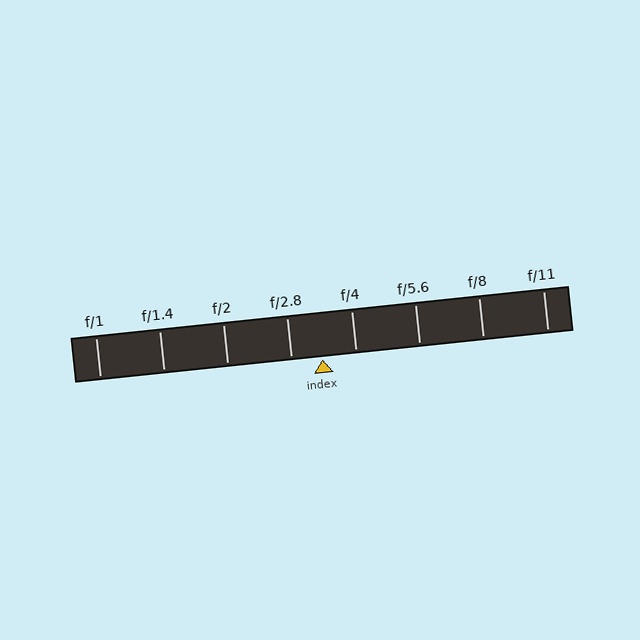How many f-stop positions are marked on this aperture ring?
There are 8 f-stop positions marked.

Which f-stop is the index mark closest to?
The index mark is closest to f/2.8.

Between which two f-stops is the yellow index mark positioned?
The index mark is between f/2.8 and f/4.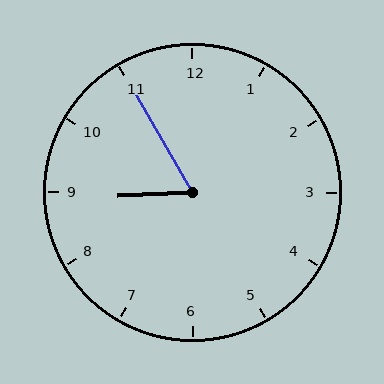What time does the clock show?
8:55.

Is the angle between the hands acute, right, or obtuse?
It is acute.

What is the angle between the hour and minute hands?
Approximately 62 degrees.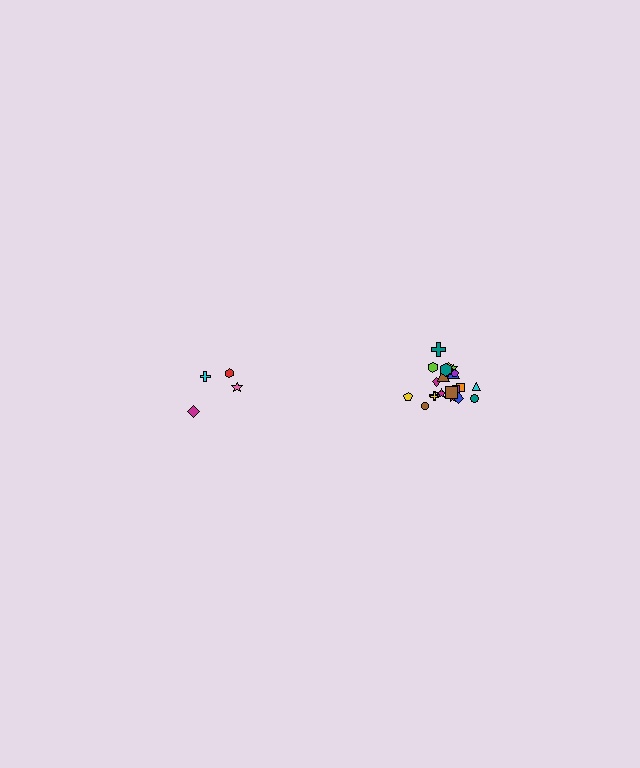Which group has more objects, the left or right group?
The right group.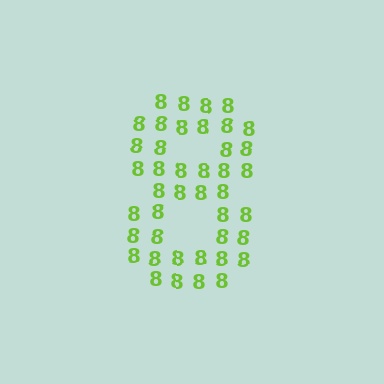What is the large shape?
The large shape is the digit 8.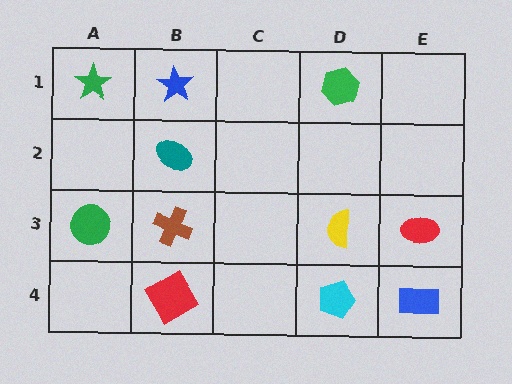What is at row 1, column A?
A green star.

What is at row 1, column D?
A green hexagon.